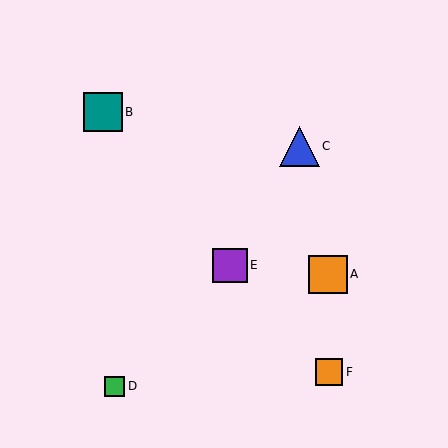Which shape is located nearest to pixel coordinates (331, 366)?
The orange square (labeled F) at (329, 372) is nearest to that location.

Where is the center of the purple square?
The center of the purple square is at (230, 265).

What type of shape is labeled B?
Shape B is a teal square.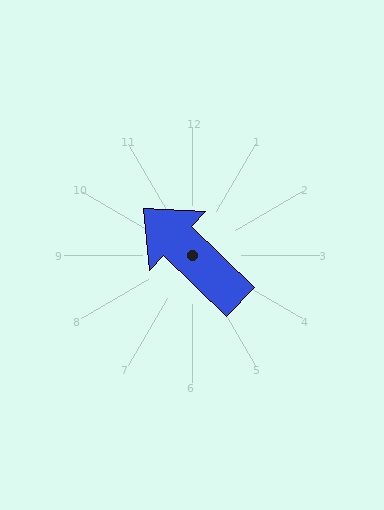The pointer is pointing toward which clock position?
Roughly 10 o'clock.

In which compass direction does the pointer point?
Northwest.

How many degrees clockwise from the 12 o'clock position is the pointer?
Approximately 314 degrees.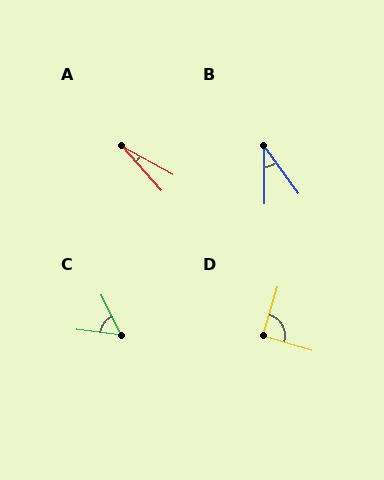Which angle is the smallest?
A, at approximately 19 degrees.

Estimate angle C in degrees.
Approximately 57 degrees.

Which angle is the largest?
D, at approximately 89 degrees.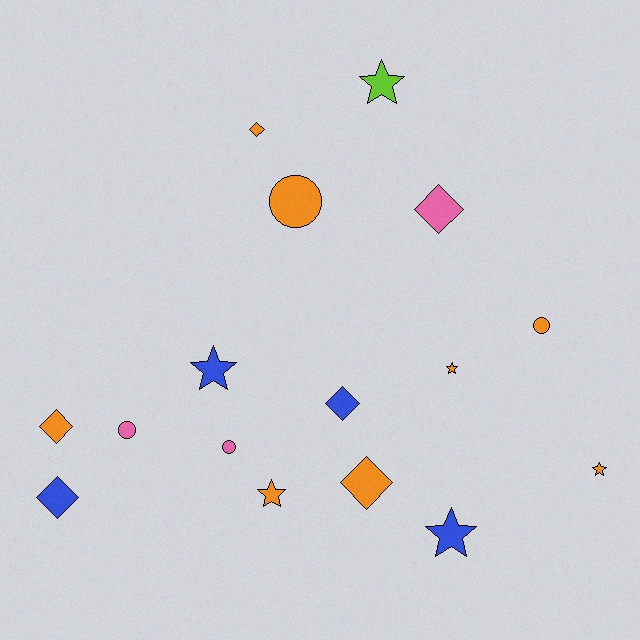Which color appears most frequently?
Orange, with 8 objects.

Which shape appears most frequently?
Star, with 6 objects.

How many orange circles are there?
There are 2 orange circles.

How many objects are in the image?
There are 16 objects.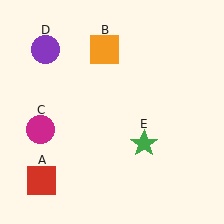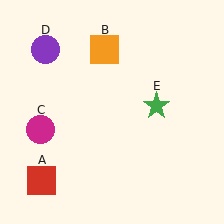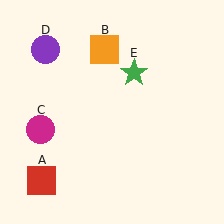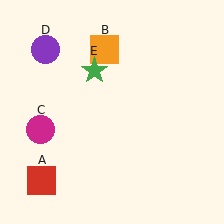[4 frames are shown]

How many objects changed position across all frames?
1 object changed position: green star (object E).